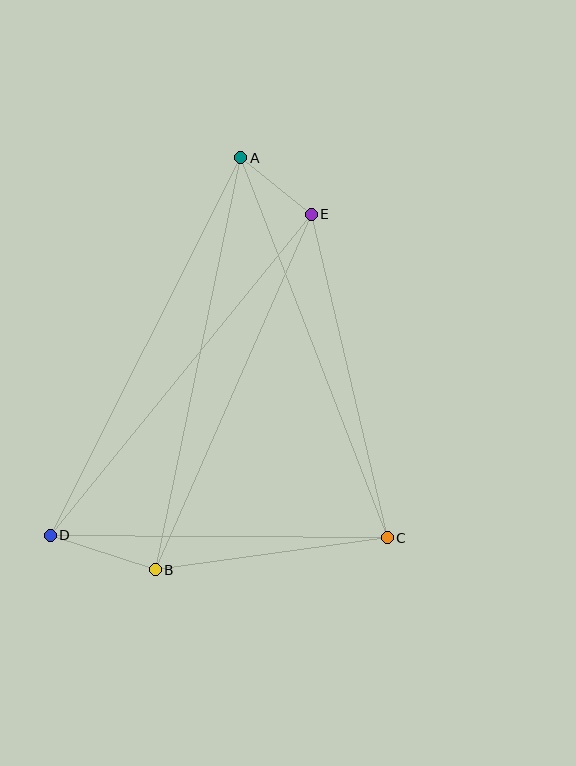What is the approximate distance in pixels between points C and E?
The distance between C and E is approximately 332 pixels.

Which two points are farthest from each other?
Points A and D are farthest from each other.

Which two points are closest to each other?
Points A and E are closest to each other.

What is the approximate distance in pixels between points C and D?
The distance between C and D is approximately 337 pixels.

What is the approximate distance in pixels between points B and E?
The distance between B and E is approximately 388 pixels.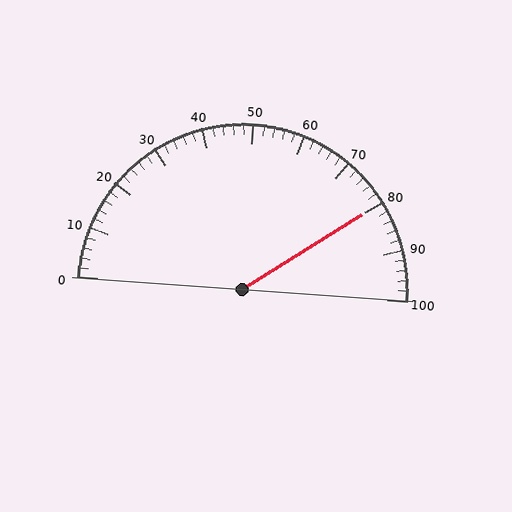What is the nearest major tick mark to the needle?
The nearest major tick mark is 80.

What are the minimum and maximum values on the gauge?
The gauge ranges from 0 to 100.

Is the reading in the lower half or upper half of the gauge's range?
The reading is in the upper half of the range (0 to 100).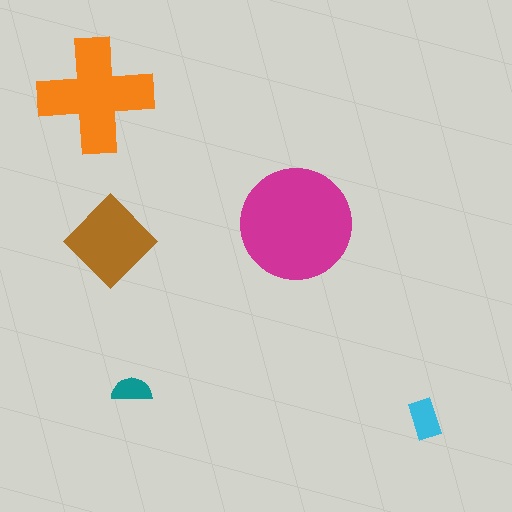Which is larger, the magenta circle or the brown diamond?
The magenta circle.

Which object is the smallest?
The teal semicircle.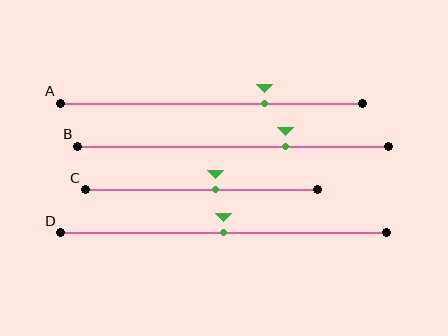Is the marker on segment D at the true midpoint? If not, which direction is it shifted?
Yes, the marker on segment D is at the true midpoint.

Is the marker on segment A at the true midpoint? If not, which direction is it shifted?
No, the marker on segment A is shifted to the right by about 18% of the segment length.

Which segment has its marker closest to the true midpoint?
Segment D has its marker closest to the true midpoint.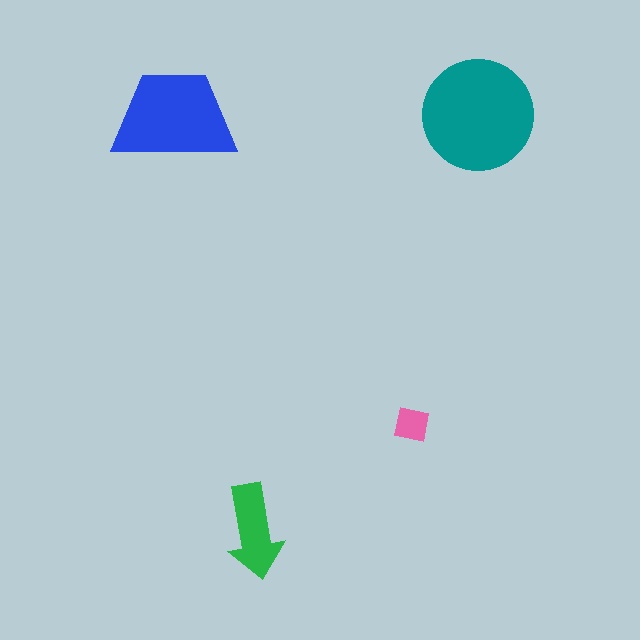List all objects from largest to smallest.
The teal circle, the blue trapezoid, the green arrow, the pink square.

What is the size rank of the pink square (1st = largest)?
4th.